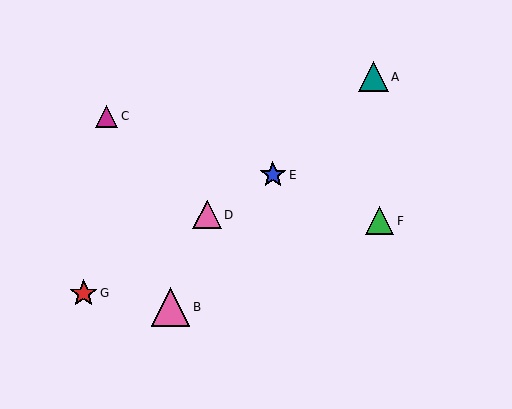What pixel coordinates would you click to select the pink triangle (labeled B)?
Click at (170, 307) to select the pink triangle B.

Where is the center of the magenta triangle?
The center of the magenta triangle is at (107, 116).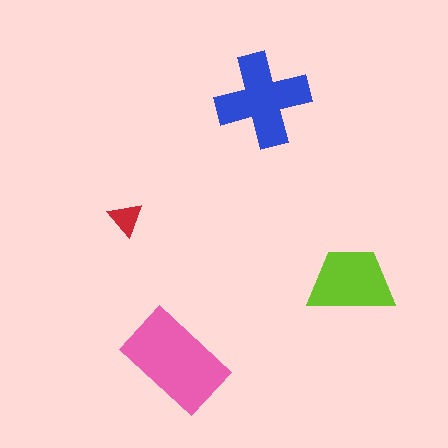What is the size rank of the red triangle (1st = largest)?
4th.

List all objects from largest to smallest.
The pink rectangle, the blue cross, the lime trapezoid, the red triangle.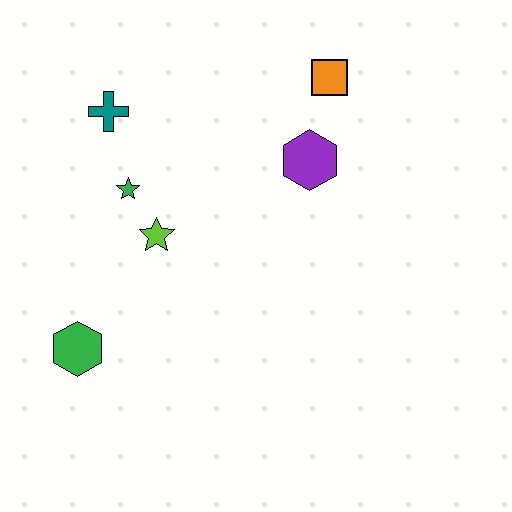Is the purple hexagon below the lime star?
No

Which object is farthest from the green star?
The orange square is farthest from the green star.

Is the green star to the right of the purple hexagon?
No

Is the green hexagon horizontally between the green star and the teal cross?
No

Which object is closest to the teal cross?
The green star is closest to the teal cross.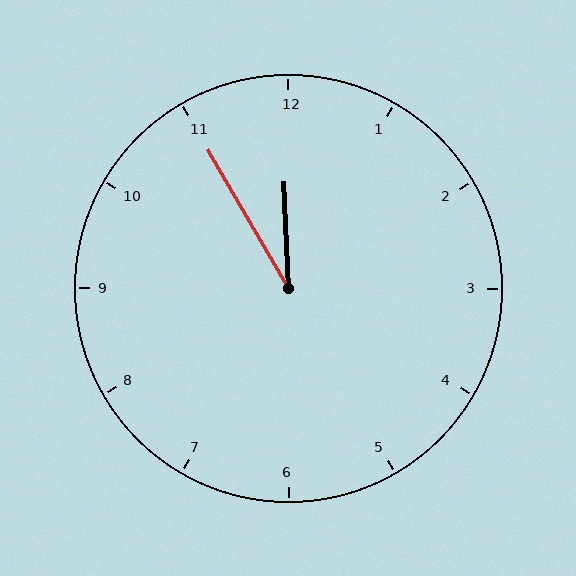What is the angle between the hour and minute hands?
Approximately 28 degrees.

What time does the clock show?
11:55.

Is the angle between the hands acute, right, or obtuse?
It is acute.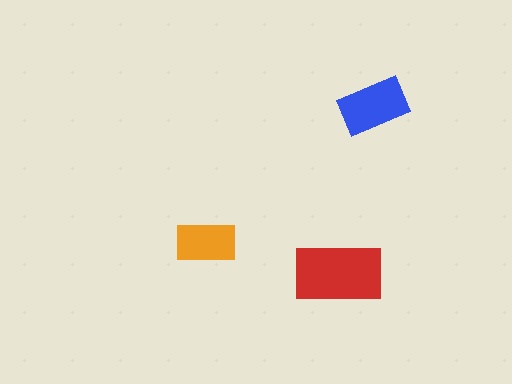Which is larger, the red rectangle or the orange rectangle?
The red one.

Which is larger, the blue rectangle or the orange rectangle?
The blue one.